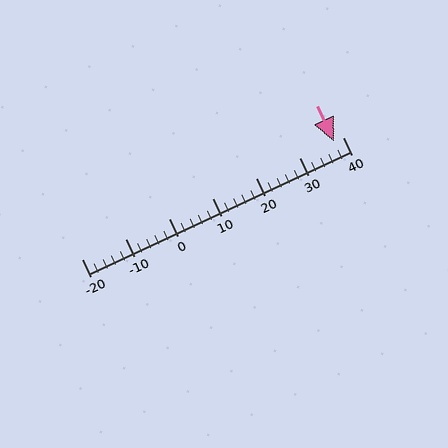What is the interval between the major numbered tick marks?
The major tick marks are spaced 10 units apart.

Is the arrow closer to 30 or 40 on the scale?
The arrow is closer to 40.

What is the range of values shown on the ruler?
The ruler shows values from -20 to 40.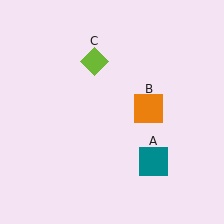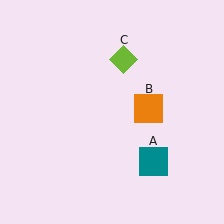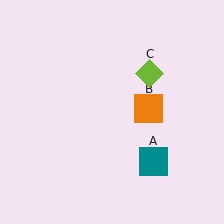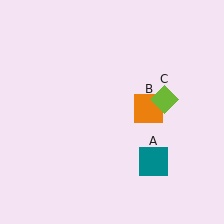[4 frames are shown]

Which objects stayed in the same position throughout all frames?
Teal square (object A) and orange square (object B) remained stationary.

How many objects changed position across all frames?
1 object changed position: lime diamond (object C).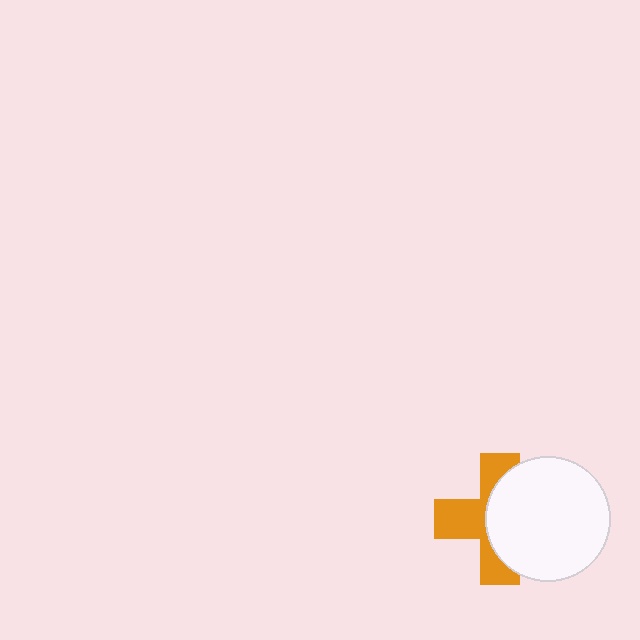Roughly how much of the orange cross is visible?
About half of it is visible (roughly 49%).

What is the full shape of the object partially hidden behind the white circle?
The partially hidden object is an orange cross.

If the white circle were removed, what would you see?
You would see the complete orange cross.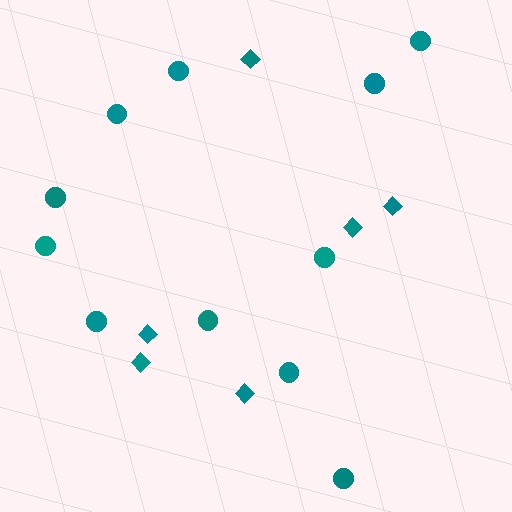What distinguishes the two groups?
There are 2 groups: one group of circles (11) and one group of diamonds (6).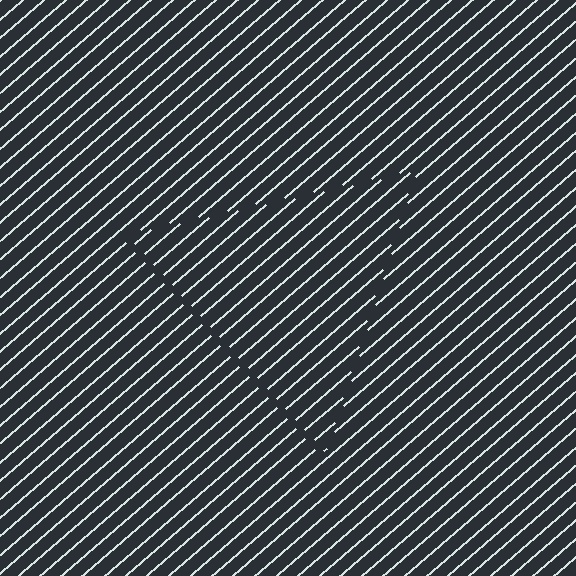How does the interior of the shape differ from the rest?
The interior of the shape contains the same grating, shifted by half a period — the contour is defined by the phase discontinuity where line-ends from the inner and outer gratings abut.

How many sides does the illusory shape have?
3 sides — the line-ends trace a triangle.